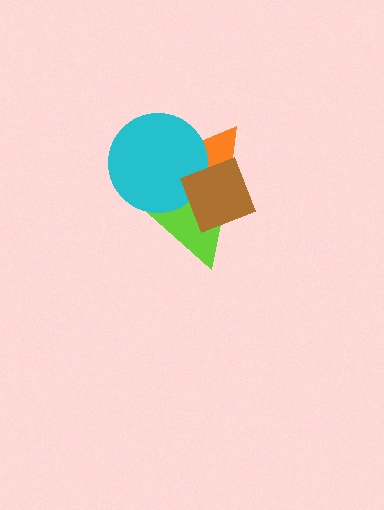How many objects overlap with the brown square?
3 objects overlap with the brown square.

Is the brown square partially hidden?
No, no other shape covers it.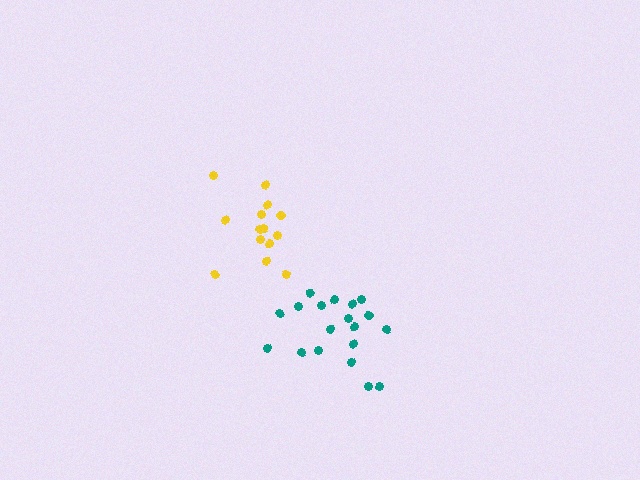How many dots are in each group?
Group 1: 19 dots, Group 2: 14 dots (33 total).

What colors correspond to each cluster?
The clusters are colored: teal, yellow.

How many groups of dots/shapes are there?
There are 2 groups.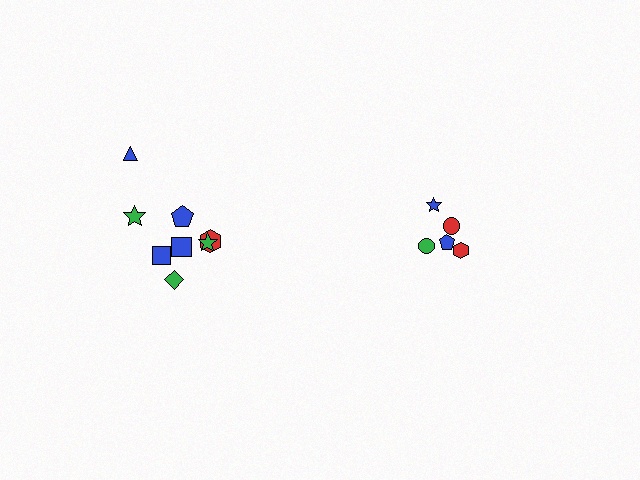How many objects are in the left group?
There are 8 objects.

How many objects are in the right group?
There are 5 objects.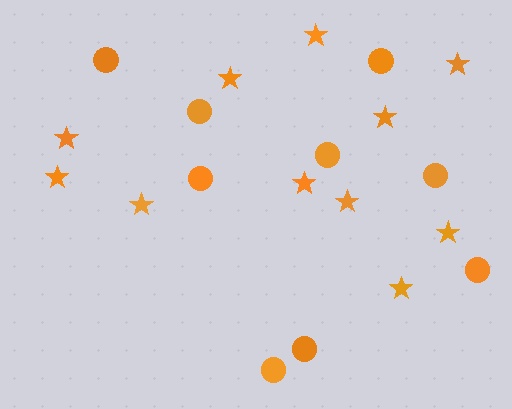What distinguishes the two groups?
There are 2 groups: one group of stars (11) and one group of circles (9).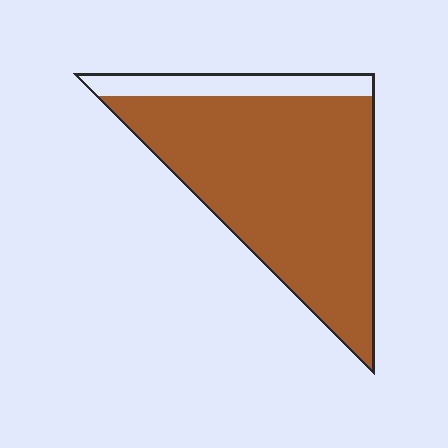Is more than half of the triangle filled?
Yes.